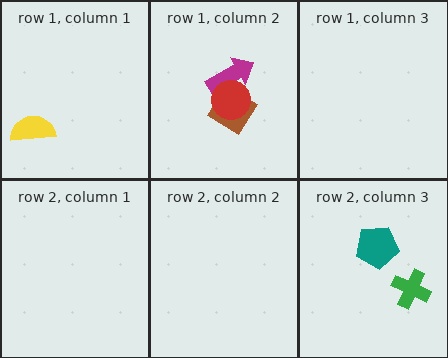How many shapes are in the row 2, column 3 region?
2.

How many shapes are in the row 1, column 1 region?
1.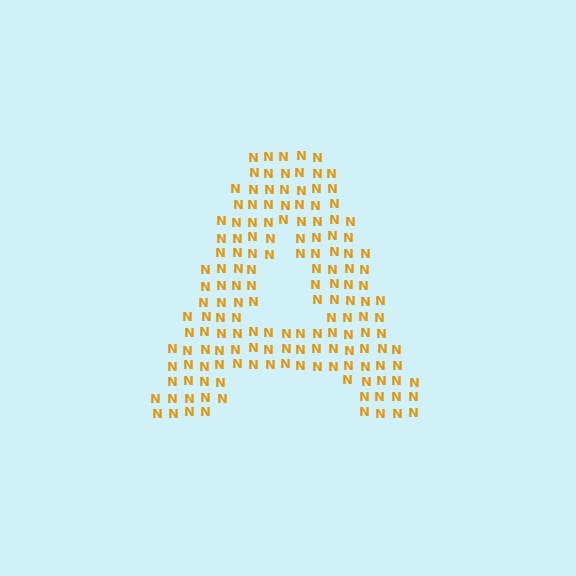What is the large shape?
The large shape is the letter A.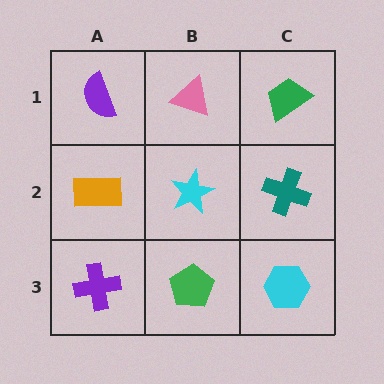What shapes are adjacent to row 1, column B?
A cyan star (row 2, column B), a purple semicircle (row 1, column A), a green trapezoid (row 1, column C).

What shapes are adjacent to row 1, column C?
A teal cross (row 2, column C), a pink triangle (row 1, column B).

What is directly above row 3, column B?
A cyan star.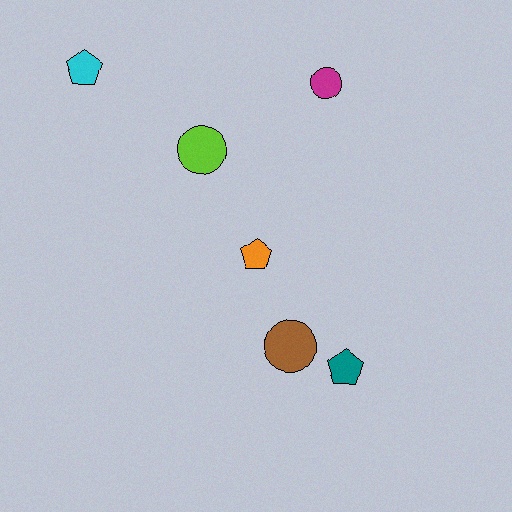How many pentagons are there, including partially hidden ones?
There are 3 pentagons.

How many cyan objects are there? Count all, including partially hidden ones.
There is 1 cyan object.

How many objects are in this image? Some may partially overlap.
There are 6 objects.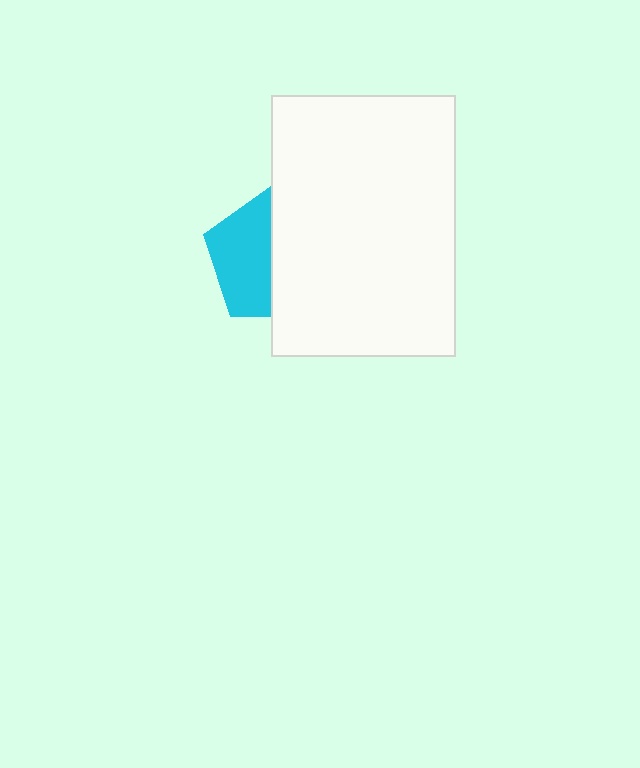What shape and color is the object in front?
The object in front is a white rectangle.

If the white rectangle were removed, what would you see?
You would see the complete cyan pentagon.